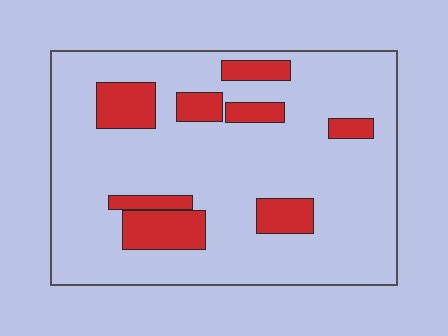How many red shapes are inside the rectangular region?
8.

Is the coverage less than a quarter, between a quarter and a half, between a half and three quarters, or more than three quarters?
Less than a quarter.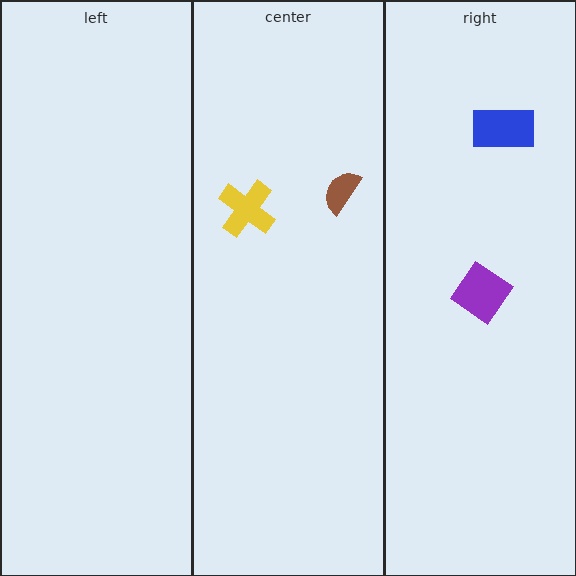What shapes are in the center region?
The brown semicircle, the yellow cross.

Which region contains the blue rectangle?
The right region.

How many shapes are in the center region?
2.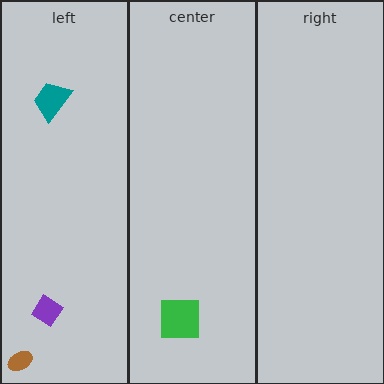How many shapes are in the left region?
3.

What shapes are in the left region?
The purple diamond, the brown ellipse, the teal trapezoid.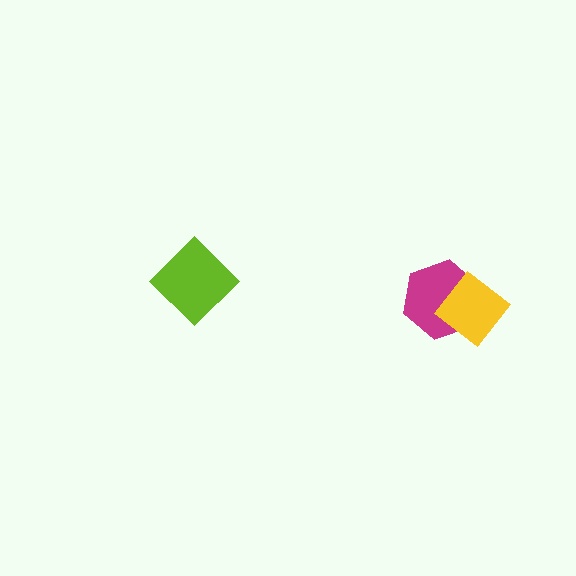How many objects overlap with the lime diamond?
0 objects overlap with the lime diamond.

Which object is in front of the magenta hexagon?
The yellow diamond is in front of the magenta hexagon.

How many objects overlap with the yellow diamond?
1 object overlaps with the yellow diamond.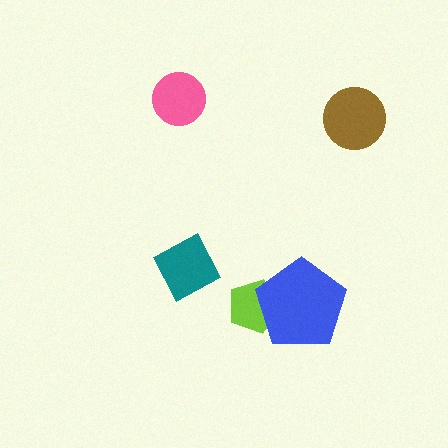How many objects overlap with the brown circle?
0 objects overlap with the brown circle.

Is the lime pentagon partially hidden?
Yes, it is partially covered by another shape.